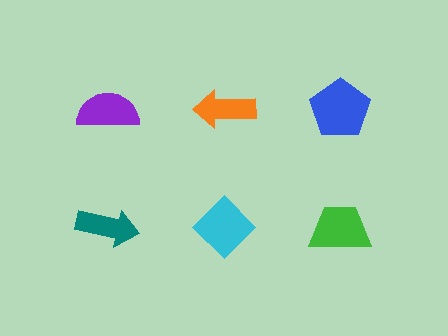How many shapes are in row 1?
3 shapes.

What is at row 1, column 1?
A purple semicircle.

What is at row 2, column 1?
A teal arrow.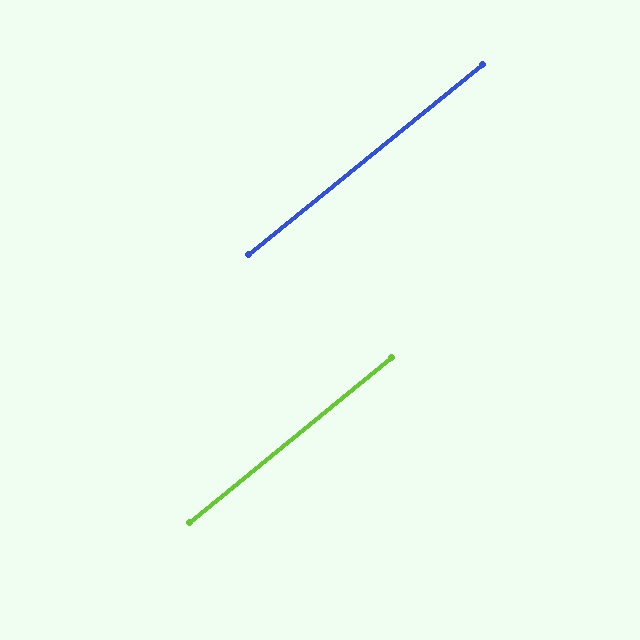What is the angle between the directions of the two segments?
Approximately 0 degrees.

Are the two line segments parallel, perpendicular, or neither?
Parallel — their directions differ by only 0.1°.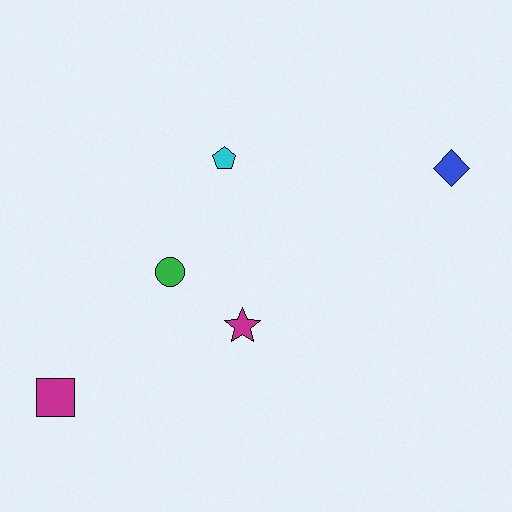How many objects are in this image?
There are 5 objects.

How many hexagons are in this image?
There are no hexagons.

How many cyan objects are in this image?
There is 1 cyan object.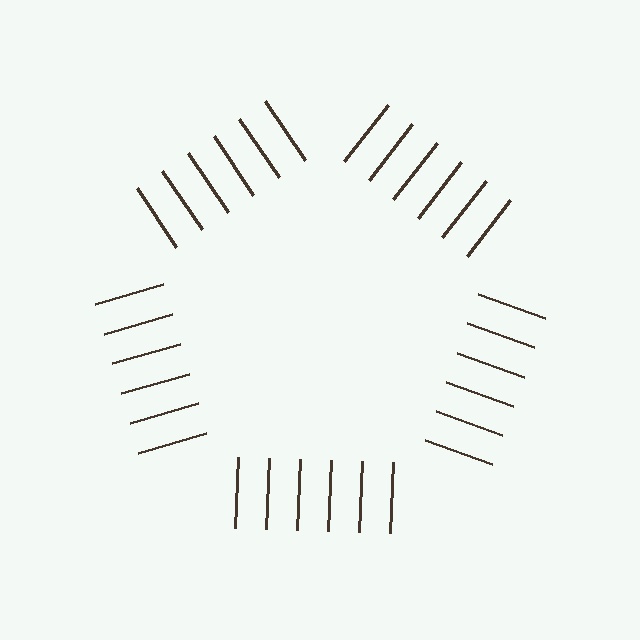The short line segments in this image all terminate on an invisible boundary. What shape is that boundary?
An illusory pentagon — the line segments terminate on its edges but no continuous stroke is drawn.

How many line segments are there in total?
30 — 6 along each of the 5 edges.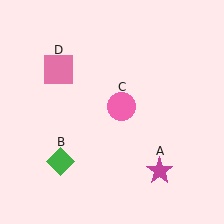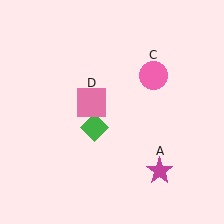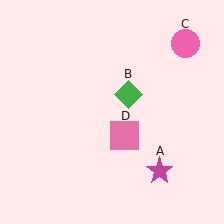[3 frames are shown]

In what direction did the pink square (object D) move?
The pink square (object D) moved down and to the right.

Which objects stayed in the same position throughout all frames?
Magenta star (object A) remained stationary.